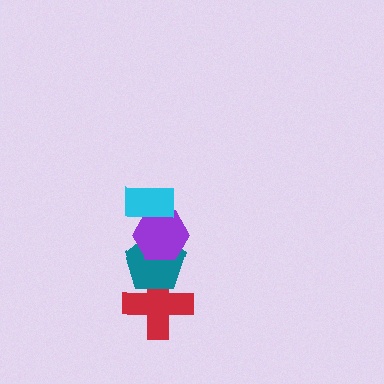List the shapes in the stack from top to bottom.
From top to bottom: the cyan rectangle, the purple hexagon, the teal pentagon, the red cross.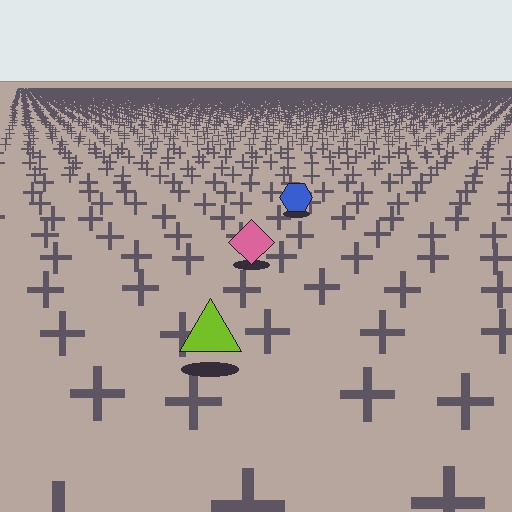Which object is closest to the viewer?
The lime triangle is closest. The texture marks near it are larger and more spread out.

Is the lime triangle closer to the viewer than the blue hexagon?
Yes. The lime triangle is closer — you can tell from the texture gradient: the ground texture is coarser near it.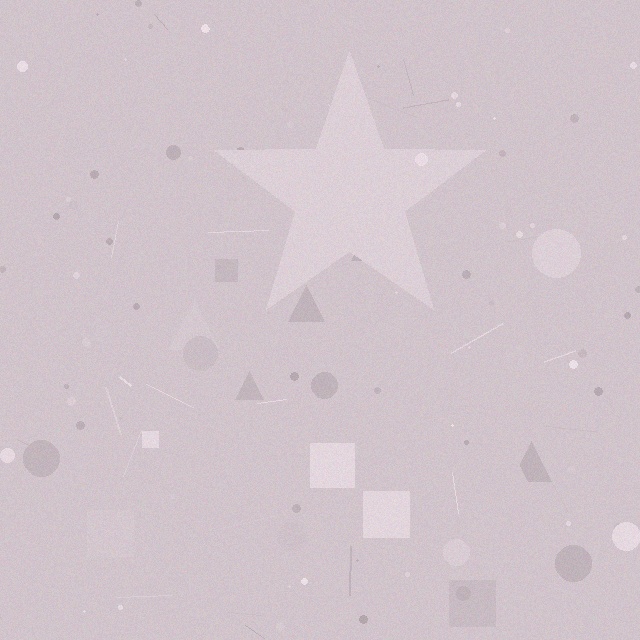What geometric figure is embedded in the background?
A star is embedded in the background.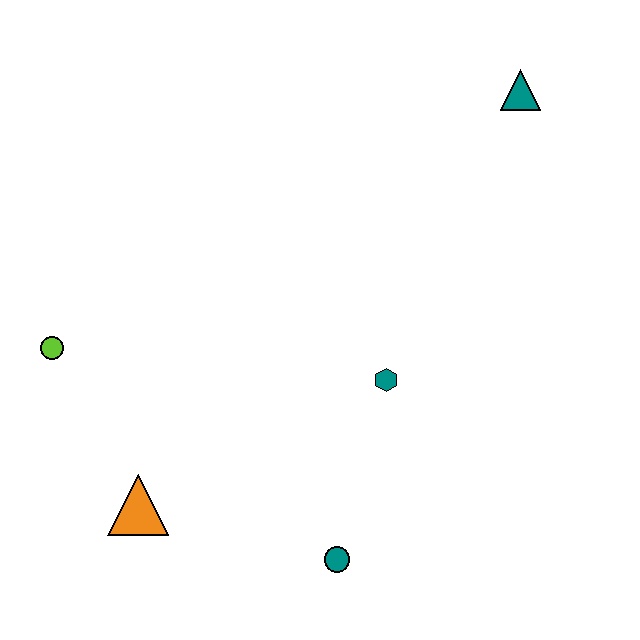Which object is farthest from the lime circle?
The teal triangle is farthest from the lime circle.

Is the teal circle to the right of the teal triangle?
No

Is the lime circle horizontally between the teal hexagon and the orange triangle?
No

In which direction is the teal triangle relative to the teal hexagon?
The teal triangle is above the teal hexagon.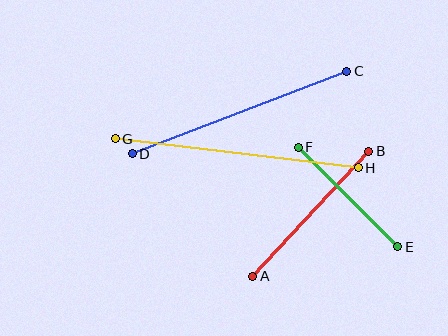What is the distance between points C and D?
The distance is approximately 230 pixels.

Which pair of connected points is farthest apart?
Points G and H are farthest apart.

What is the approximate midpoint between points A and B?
The midpoint is at approximately (311, 214) pixels.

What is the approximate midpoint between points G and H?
The midpoint is at approximately (237, 153) pixels.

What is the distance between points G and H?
The distance is approximately 245 pixels.